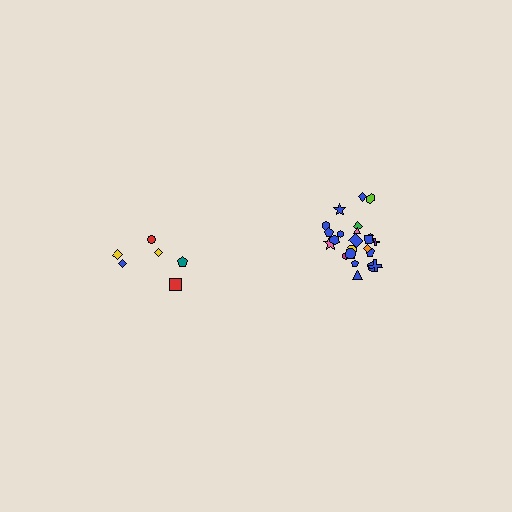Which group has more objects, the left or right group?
The right group.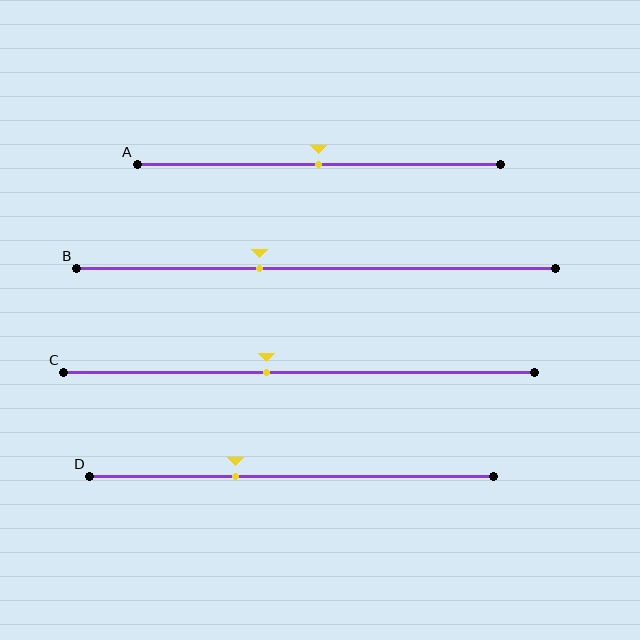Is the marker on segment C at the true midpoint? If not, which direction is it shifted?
No, the marker on segment C is shifted to the left by about 7% of the segment length.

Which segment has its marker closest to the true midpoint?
Segment A has its marker closest to the true midpoint.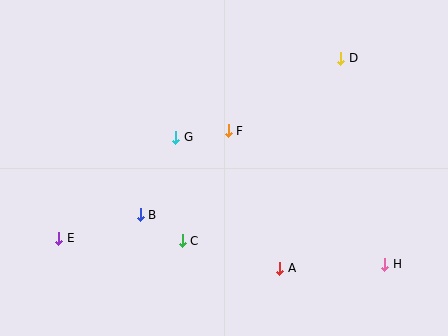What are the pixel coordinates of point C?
Point C is at (182, 241).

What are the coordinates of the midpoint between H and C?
The midpoint between H and C is at (283, 252).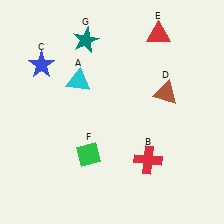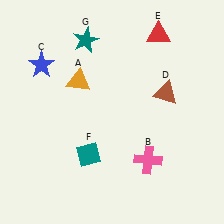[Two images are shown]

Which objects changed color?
A changed from cyan to orange. B changed from red to pink. F changed from green to teal.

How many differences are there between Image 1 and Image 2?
There are 3 differences between the two images.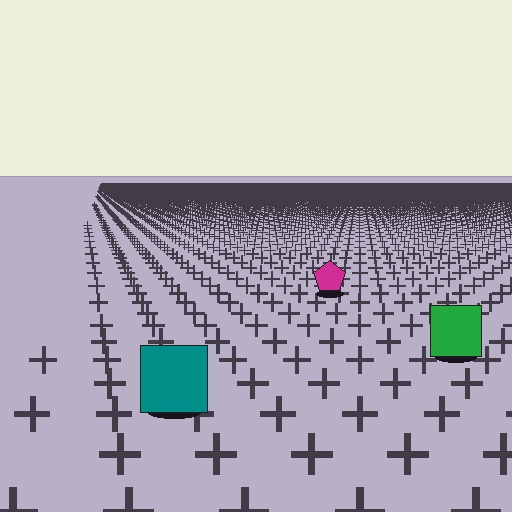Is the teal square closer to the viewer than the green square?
Yes. The teal square is closer — you can tell from the texture gradient: the ground texture is coarser near it.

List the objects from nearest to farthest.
From nearest to farthest: the teal square, the green square, the magenta pentagon.